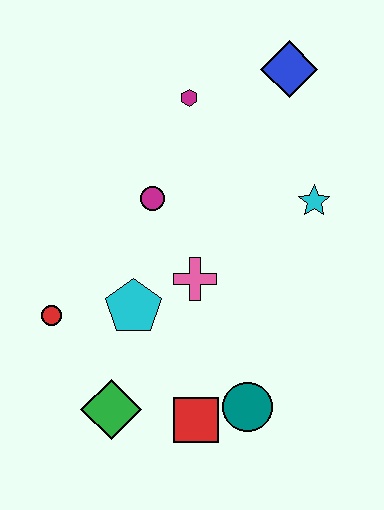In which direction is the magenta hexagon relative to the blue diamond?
The magenta hexagon is to the left of the blue diamond.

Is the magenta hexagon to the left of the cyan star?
Yes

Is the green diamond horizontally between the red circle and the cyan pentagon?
Yes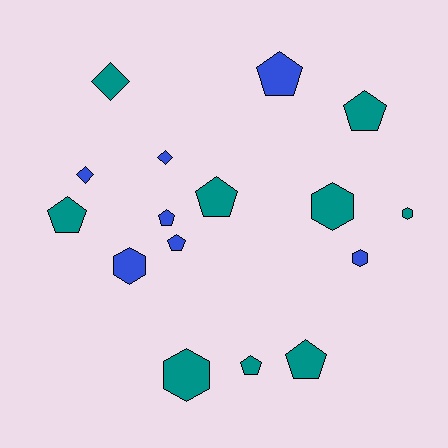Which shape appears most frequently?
Pentagon, with 8 objects.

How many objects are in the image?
There are 16 objects.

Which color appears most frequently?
Teal, with 9 objects.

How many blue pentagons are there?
There are 3 blue pentagons.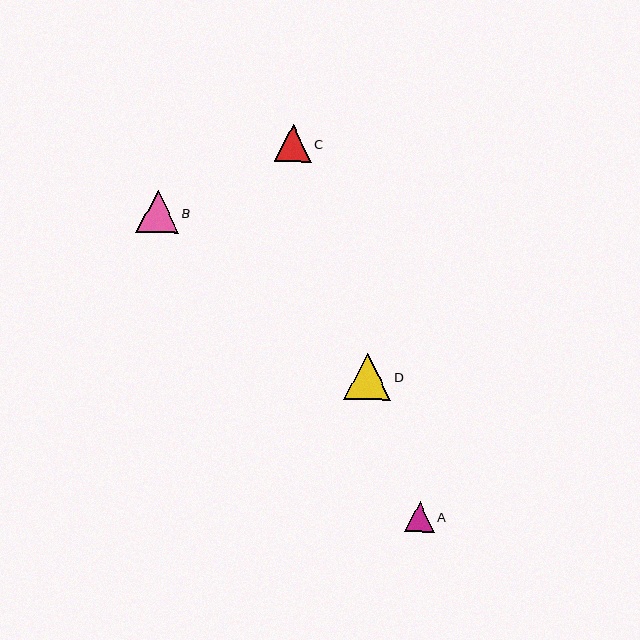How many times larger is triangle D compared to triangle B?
Triangle D is approximately 1.1 times the size of triangle B.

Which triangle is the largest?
Triangle D is the largest with a size of approximately 47 pixels.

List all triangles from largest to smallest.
From largest to smallest: D, B, C, A.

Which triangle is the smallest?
Triangle A is the smallest with a size of approximately 30 pixels.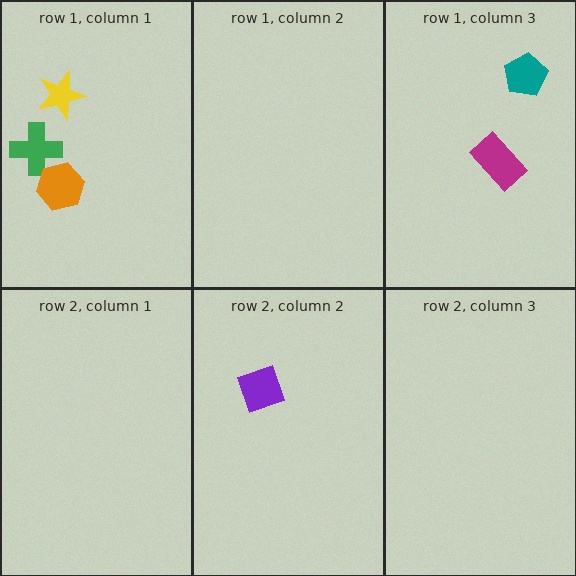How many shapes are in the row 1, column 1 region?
3.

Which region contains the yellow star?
The row 1, column 1 region.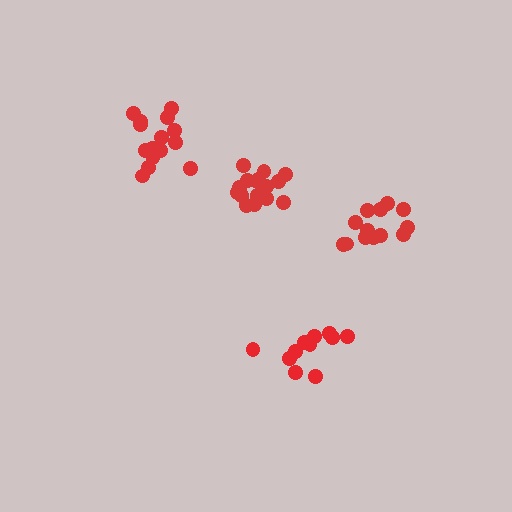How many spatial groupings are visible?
There are 4 spatial groupings.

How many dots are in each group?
Group 1: 16 dots, Group 2: 11 dots, Group 3: 16 dots, Group 4: 13 dots (56 total).